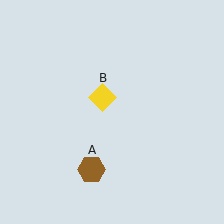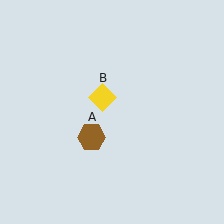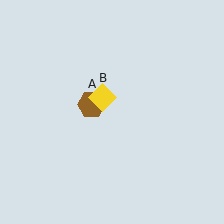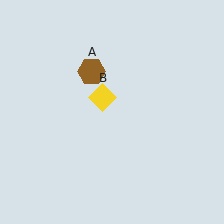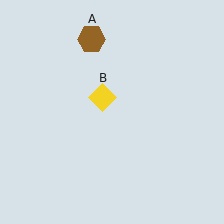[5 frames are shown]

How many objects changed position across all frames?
1 object changed position: brown hexagon (object A).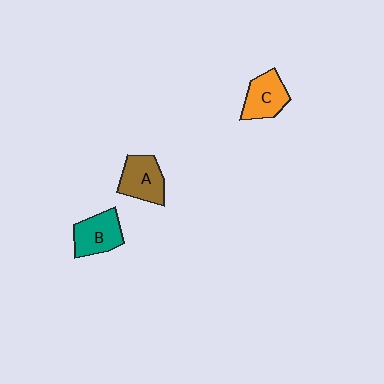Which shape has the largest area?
Shape A (brown).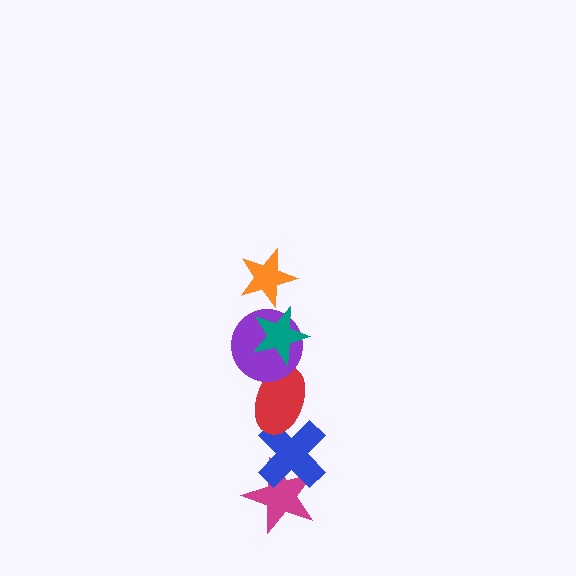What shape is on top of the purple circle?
The teal star is on top of the purple circle.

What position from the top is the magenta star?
The magenta star is 6th from the top.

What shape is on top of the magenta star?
The blue cross is on top of the magenta star.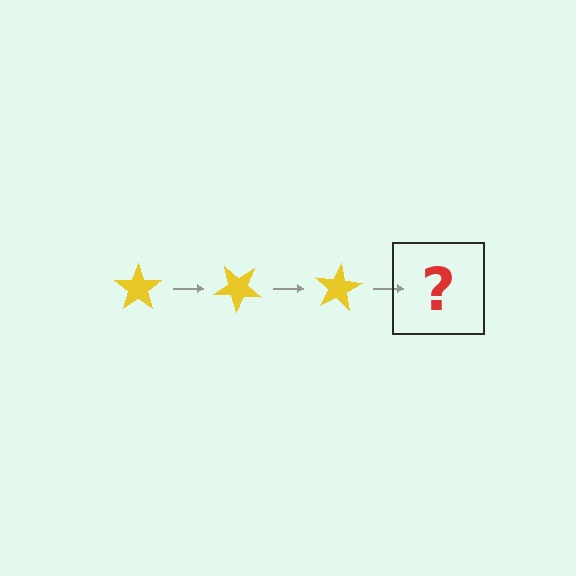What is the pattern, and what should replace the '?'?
The pattern is that the star rotates 40 degrees each step. The '?' should be a yellow star rotated 120 degrees.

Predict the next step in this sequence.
The next step is a yellow star rotated 120 degrees.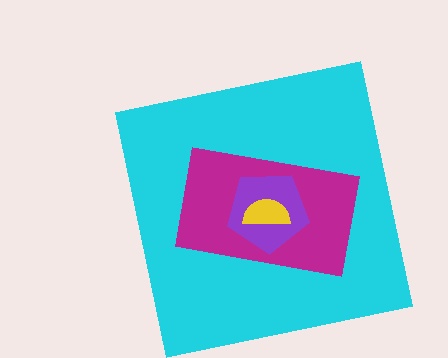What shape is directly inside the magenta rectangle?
The purple pentagon.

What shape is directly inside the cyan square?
The magenta rectangle.